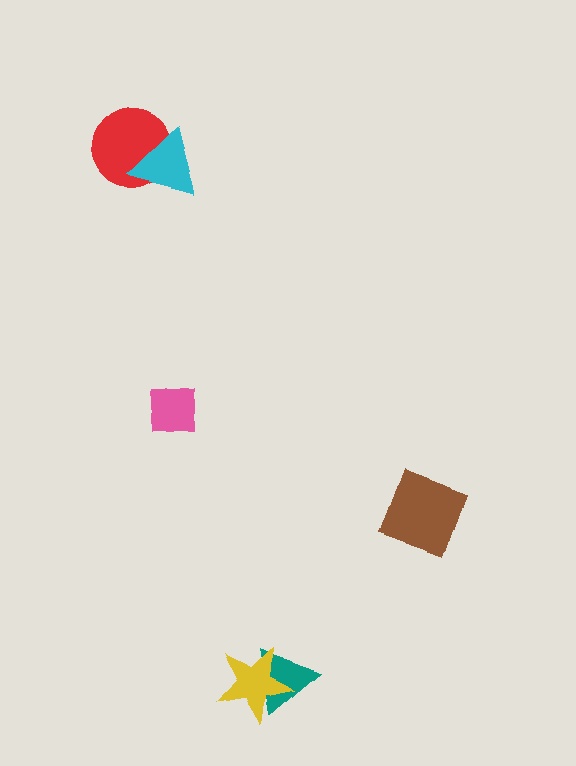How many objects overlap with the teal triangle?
1 object overlaps with the teal triangle.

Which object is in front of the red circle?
The cyan triangle is in front of the red circle.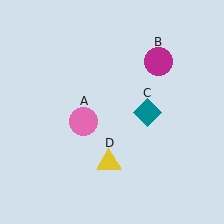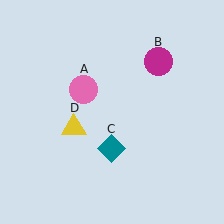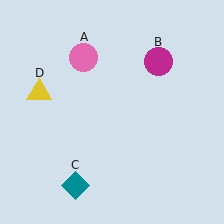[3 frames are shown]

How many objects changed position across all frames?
3 objects changed position: pink circle (object A), teal diamond (object C), yellow triangle (object D).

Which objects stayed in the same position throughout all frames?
Magenta circle (object B) remained stationary.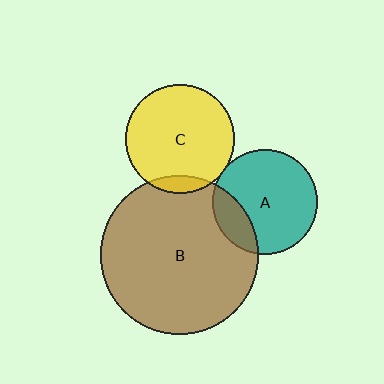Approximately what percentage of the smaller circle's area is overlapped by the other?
Approximately 10%.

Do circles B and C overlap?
Yes.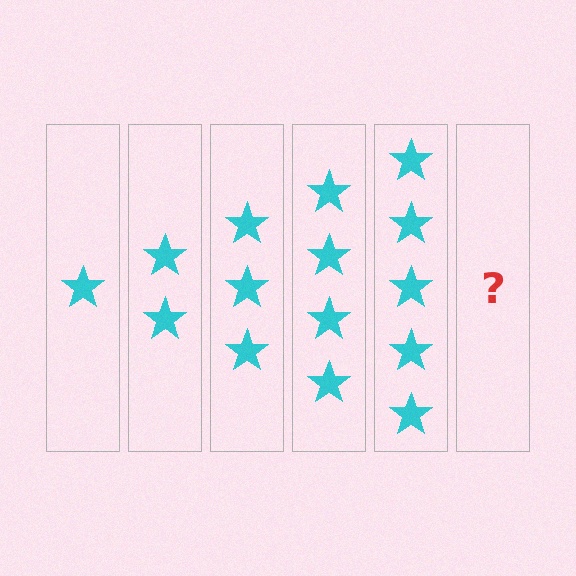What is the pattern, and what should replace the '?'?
The pattern is that each step adds one more star. The '?' should be 6 stars.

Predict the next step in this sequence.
The next step is 6 stars.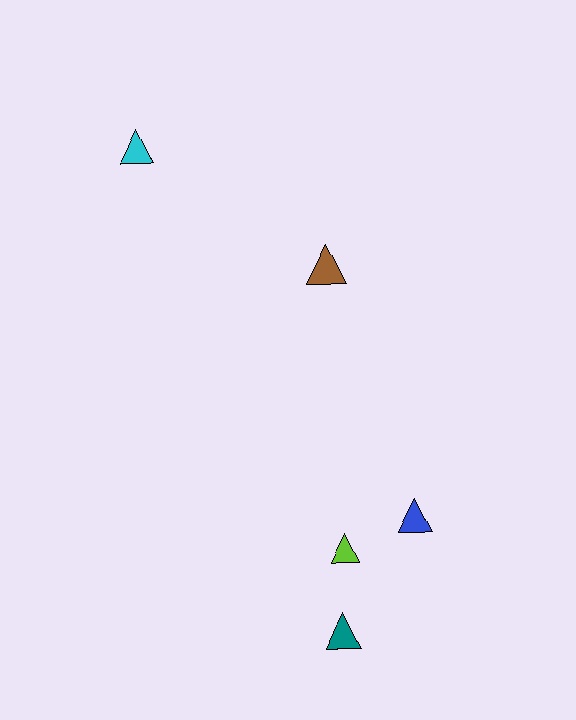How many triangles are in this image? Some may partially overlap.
There are 5 triangles.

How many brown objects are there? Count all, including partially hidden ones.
There is 1 brown object.